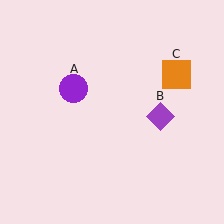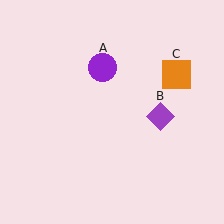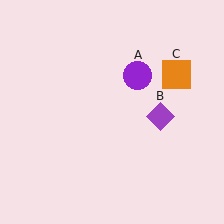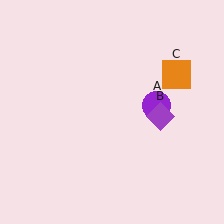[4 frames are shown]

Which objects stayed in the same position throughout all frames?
Purple diamond (object B) and orange square (object C) remained stationary.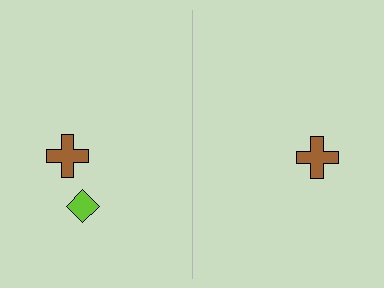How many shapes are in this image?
There are 3 shapes in this image.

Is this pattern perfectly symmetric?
No, the pattern is not perfectly symmetric. A lime diamond is missing from the right side.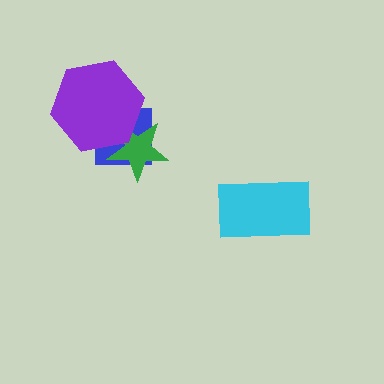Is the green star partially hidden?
Yes, it is partially covered by another shape.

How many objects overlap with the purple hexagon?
2 objects overlap with the purple hexagon.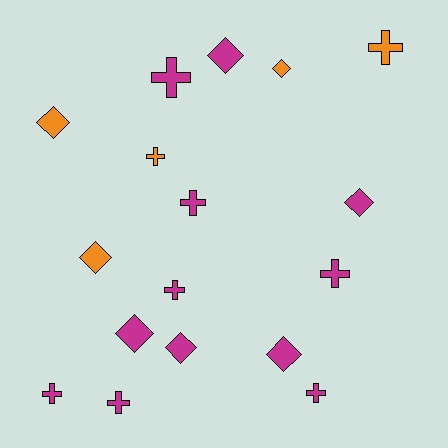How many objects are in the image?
There are 17 objects.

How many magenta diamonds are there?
There are 5 magenta diamonds.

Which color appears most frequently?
Magenta, with 12 objects.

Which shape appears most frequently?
Cross, with 9 objects.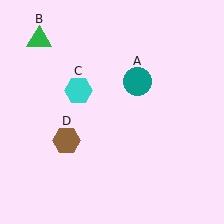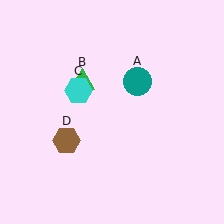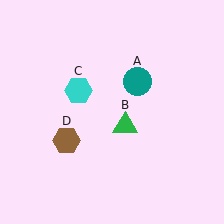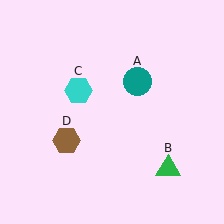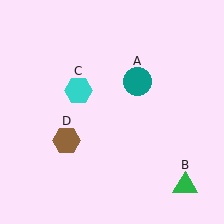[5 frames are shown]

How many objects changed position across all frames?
1 object changed position: green triangle (object B).